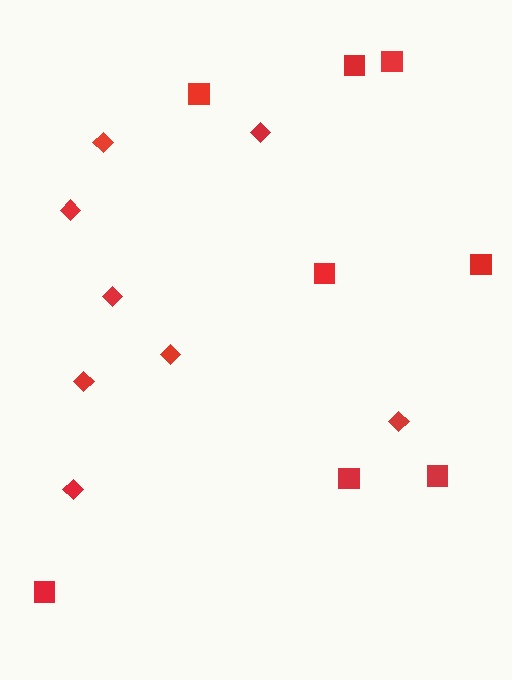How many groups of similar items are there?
There are 2 groups: one group of diamonds (8) and one group of squares (8).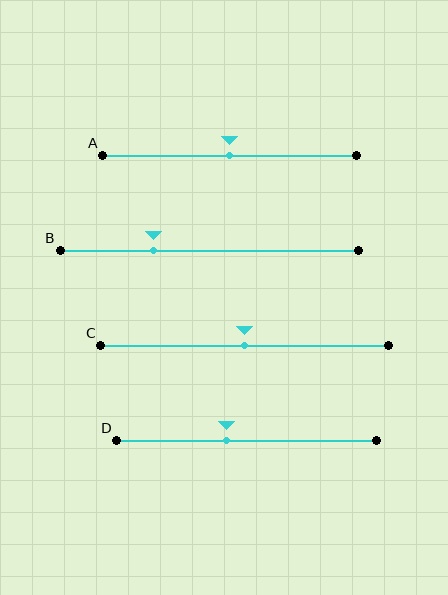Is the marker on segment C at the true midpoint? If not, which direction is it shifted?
Yes, the marker on segment C is at the true midpoint.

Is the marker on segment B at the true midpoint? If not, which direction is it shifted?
No, the marker on segment B is shifted to the left by about 19% of the segment length.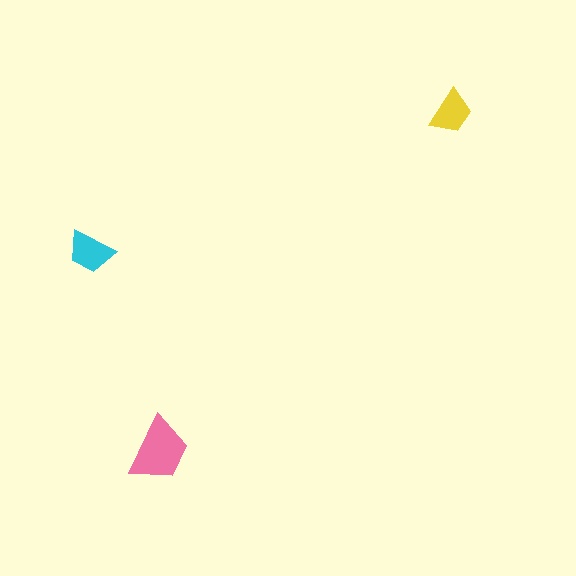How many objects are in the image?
There are 3 objects in the image.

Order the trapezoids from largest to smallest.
the pink one, the cyan one, the yellow one.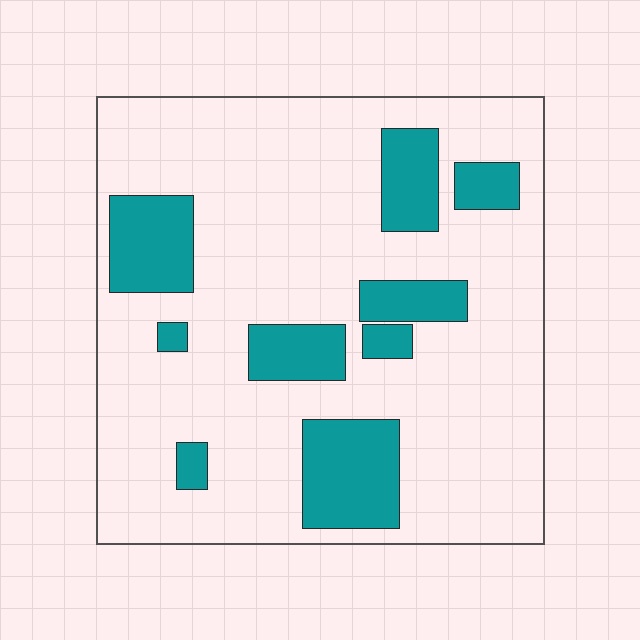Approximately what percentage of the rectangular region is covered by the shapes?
Approximately 20%.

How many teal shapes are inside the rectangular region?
9.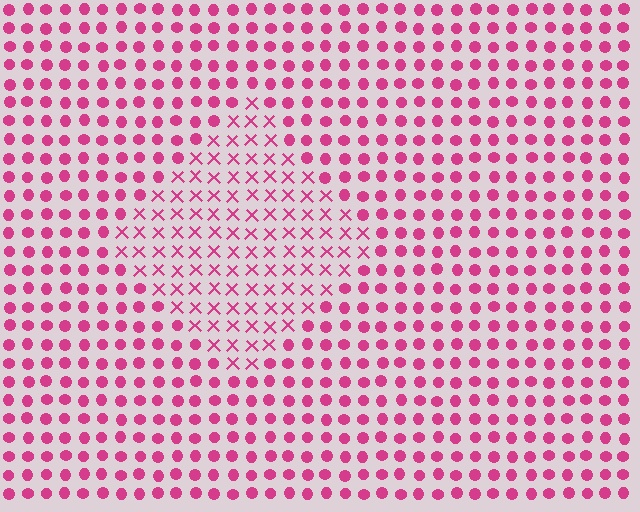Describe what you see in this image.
The image is filled with small magenta elements arranged in a uniform grid. A diamond-shaped region contains X marks, while the surrounding area contains circles. The boundary is defined purely by the change in element shape.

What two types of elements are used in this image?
The image uses X marks inside the diamond region and circles outside it.